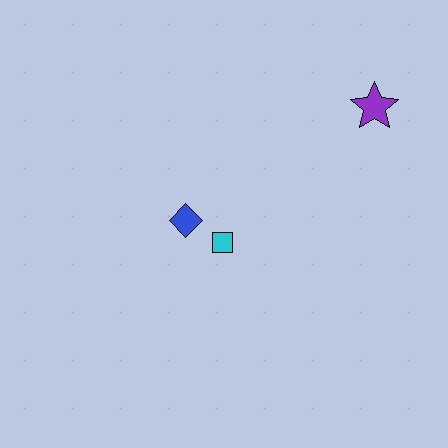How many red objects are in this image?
There are no red objects.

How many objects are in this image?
There are 3 objects.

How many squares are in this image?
There is 1 square.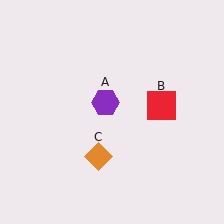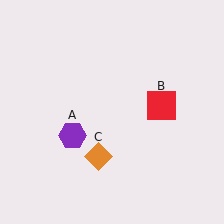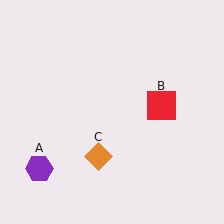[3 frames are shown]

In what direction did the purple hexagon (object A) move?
The purple hexagon (object A) moved down and to the left.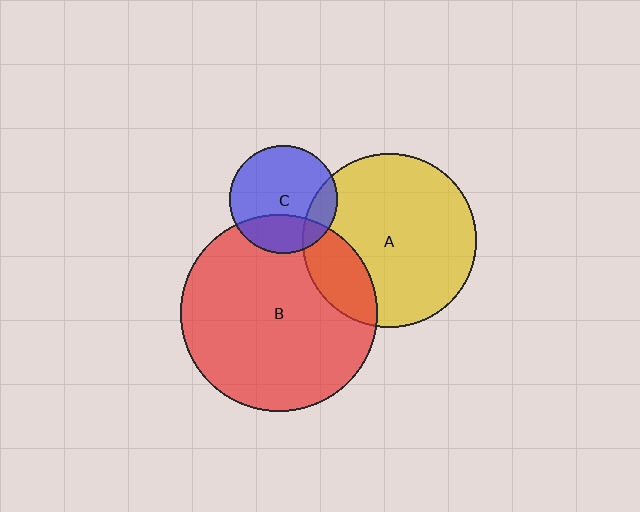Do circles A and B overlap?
Yes.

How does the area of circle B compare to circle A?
Approximately 1.3 times.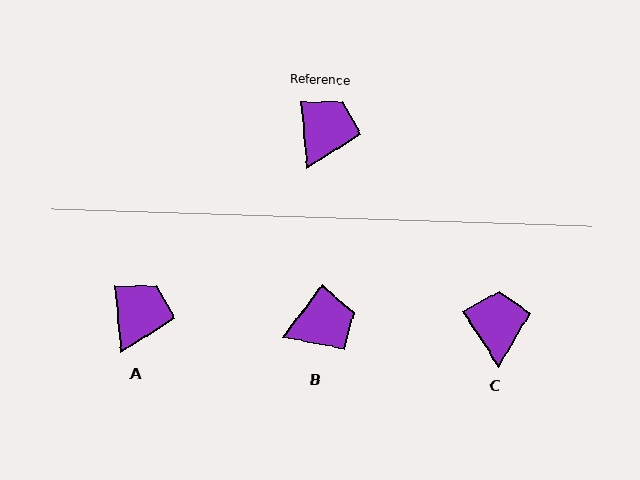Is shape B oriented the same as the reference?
No, it is off by about 42 degrees.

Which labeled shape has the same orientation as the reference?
A.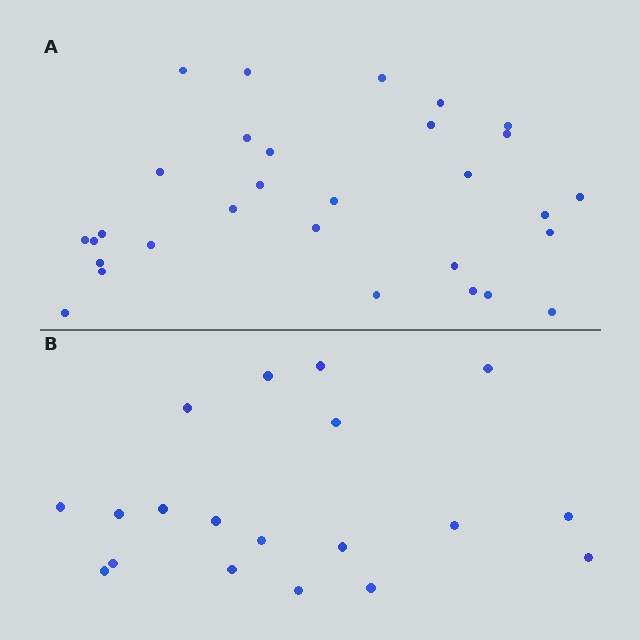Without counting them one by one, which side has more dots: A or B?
Region A (the top region) has more dots.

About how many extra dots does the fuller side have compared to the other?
Region A has roughly 12 or so more dots than region B.